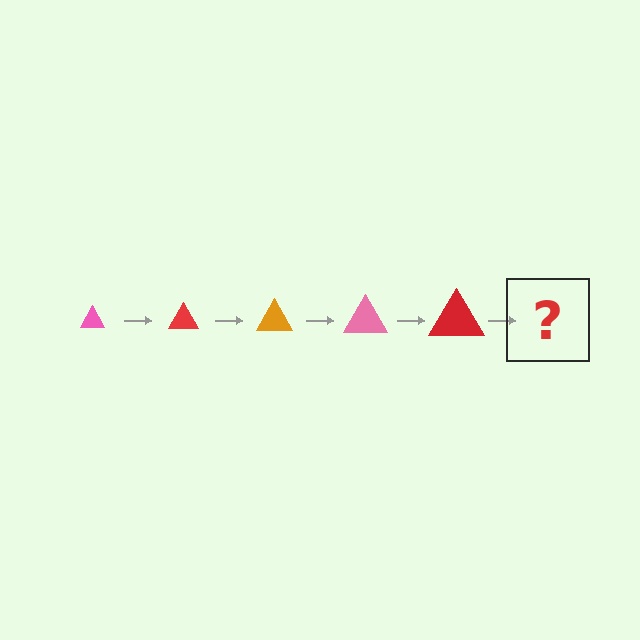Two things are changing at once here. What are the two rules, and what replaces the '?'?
The two rules are that the triangle grows larger each step and the color cycles through pink, red, and orange. The '?' should be an orange triangle, larger than the previous one.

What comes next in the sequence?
The next element should be an orange triangle, larger than the previous one.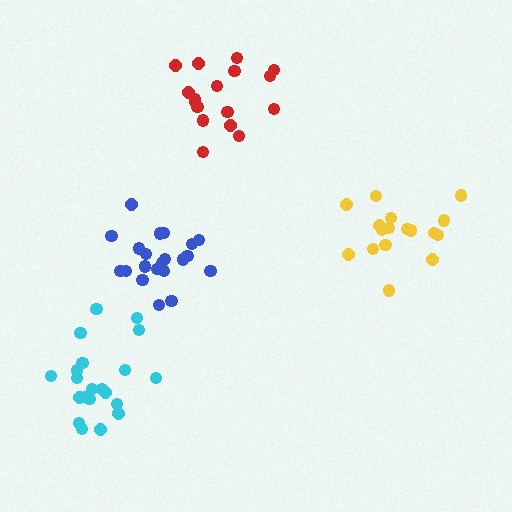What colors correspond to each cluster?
The clusters are colored: cyan, red, yellow, blue.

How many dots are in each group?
Group 1: 21 dots, Group 2: 17 dots, Group 3: 17 dots, Group 4: 21 dots (76 total).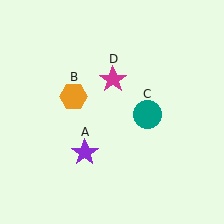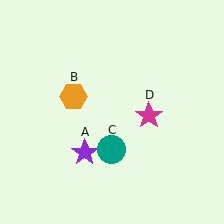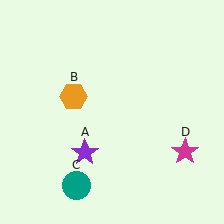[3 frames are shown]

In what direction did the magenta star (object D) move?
The magenta star (object D) moved down and to the right.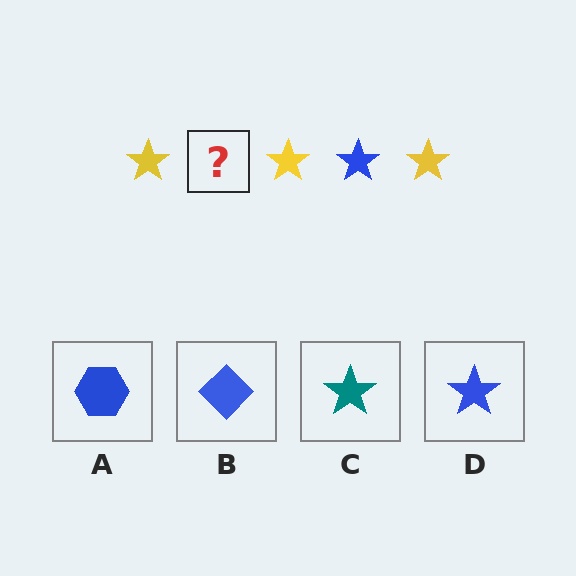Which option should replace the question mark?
Option D.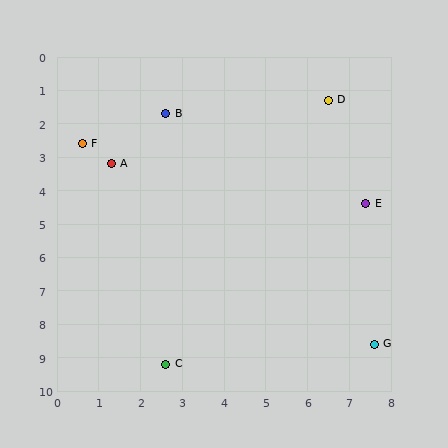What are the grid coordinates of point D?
Point D is at approximately (6.5, 1.3).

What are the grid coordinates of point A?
Point A is at approximately (1.3, 3.2).